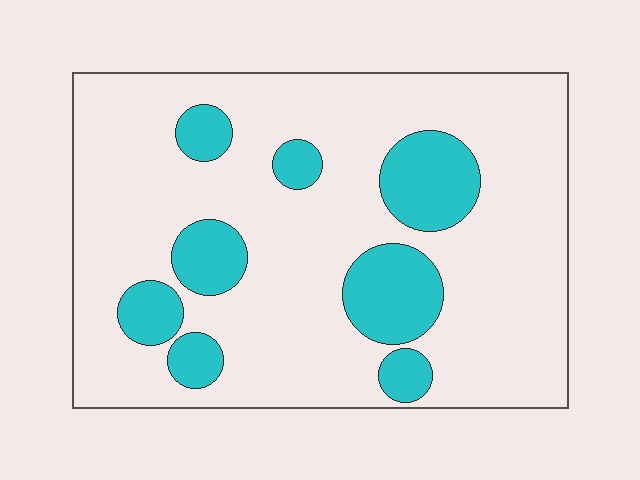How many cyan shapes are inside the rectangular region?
8.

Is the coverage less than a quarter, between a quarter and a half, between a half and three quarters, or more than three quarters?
Less than a quarter.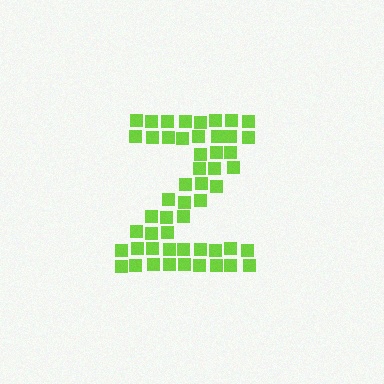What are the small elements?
The small elements are squares.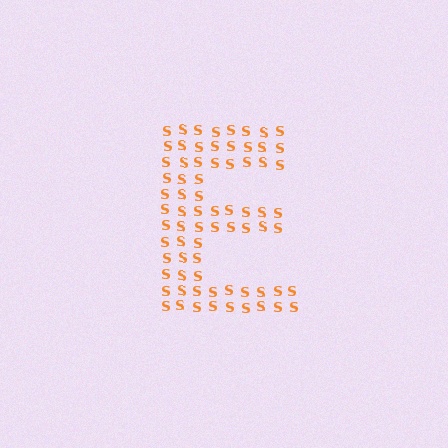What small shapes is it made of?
It is made of small letter S's.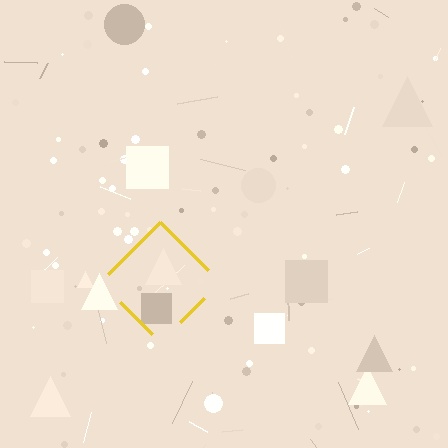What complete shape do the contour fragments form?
The contour fragments form a diamond.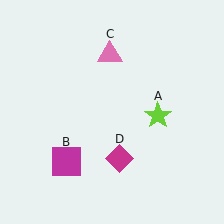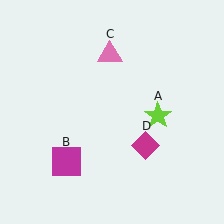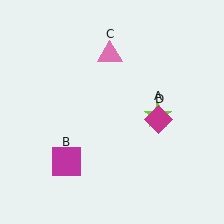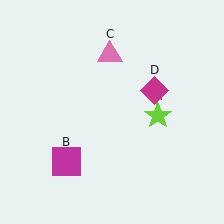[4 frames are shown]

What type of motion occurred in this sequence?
The magenta diamond (object D) rotated counterclockwise around the center of the scene.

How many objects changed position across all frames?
1 object changed position: magenta diamond (object D).